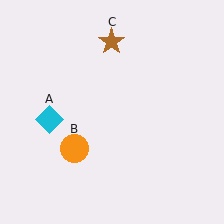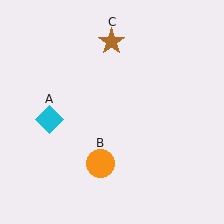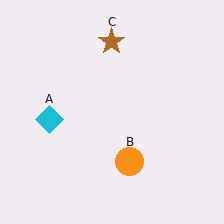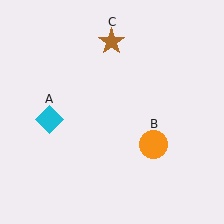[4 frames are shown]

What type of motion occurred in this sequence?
The orange circle (object B) rotated counterclockwise around the center of the scene.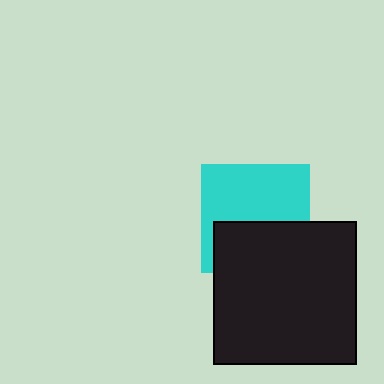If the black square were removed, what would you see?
You would see the complete cyan square.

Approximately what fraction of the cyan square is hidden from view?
Roughly 42% of the cyan square is hidden behind the black square.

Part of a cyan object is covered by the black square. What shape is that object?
It is a square.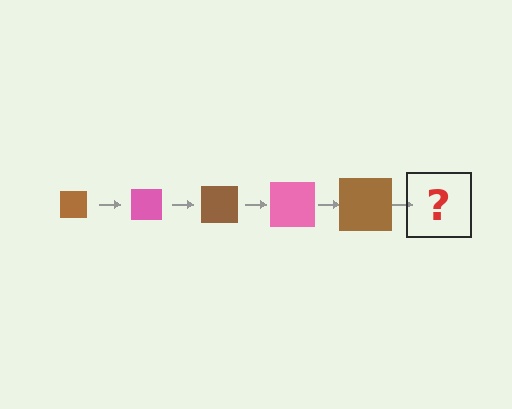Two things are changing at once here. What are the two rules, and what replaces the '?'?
The two rules are that the square grows larger each step and the color cycles through brown and pink. The '?' should be a pink square, larger than the previous one.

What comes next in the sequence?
The next element should be a pink square, larger than the previous one.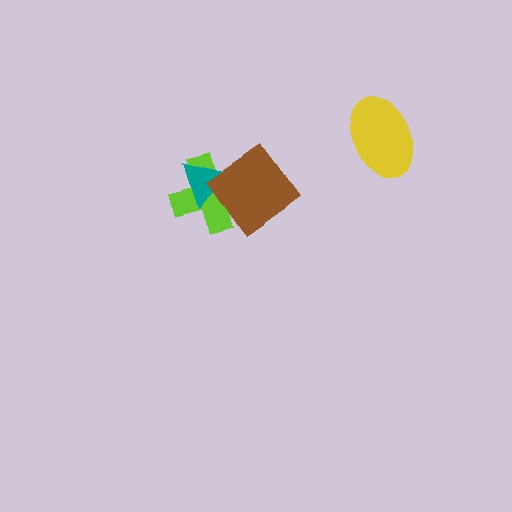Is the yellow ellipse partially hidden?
No, no other shape covers it.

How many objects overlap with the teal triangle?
2 objects overlap with the teal triangle.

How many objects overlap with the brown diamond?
2 objects overlap with the brown diamond.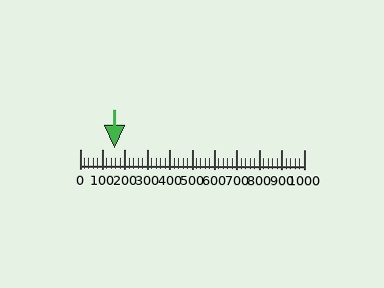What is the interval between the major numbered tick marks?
The major tick marks are spaced 100 units apart.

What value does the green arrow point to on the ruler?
The green arrow points to approximately 154.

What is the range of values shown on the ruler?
The ruler shows values from 0 to 1000.